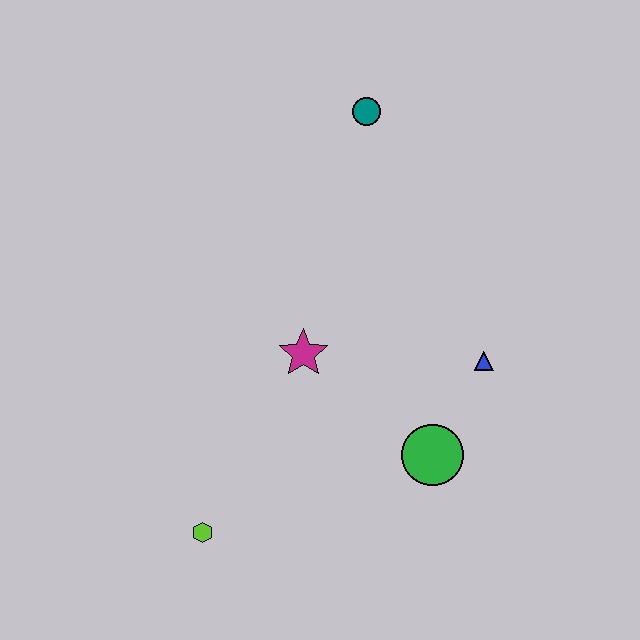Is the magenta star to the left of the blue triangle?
Yes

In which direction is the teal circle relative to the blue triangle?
The teal circle is above the blue triangle.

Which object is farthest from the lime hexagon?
The teal circle is farthest from the lime hexagon.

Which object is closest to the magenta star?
The green circle is closest to the magenta star.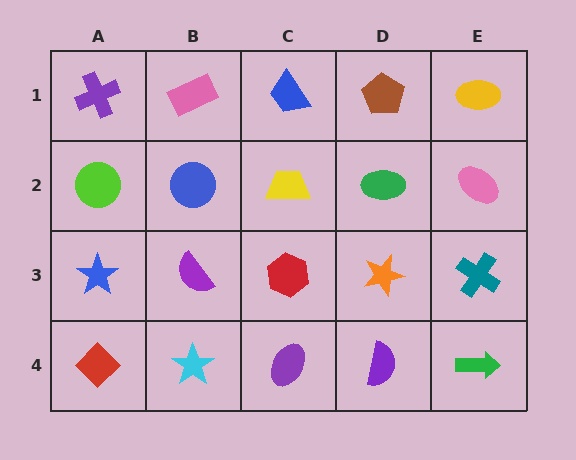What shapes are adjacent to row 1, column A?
A lime circle (row 2, column A), a pink rectangle (row 1, column B).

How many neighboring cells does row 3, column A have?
3.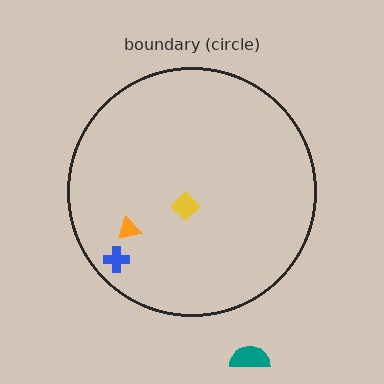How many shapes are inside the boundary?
3 inside, 1 outside.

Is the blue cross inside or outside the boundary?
Inside.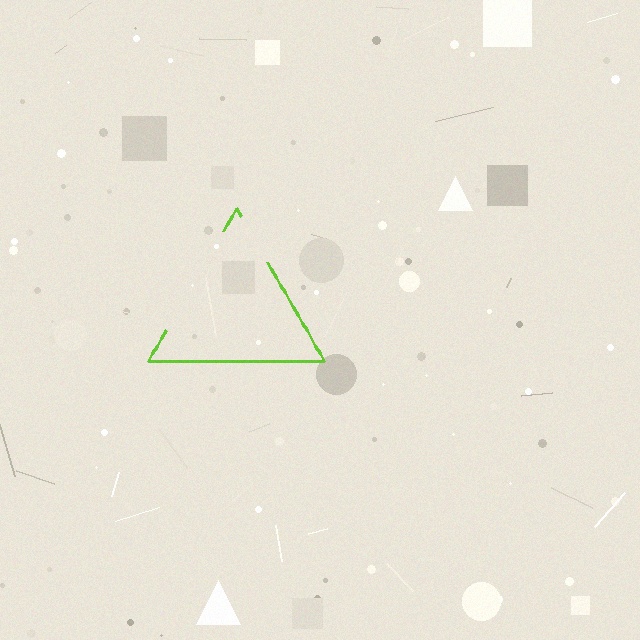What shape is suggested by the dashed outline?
The dashed outline suggests a triangle.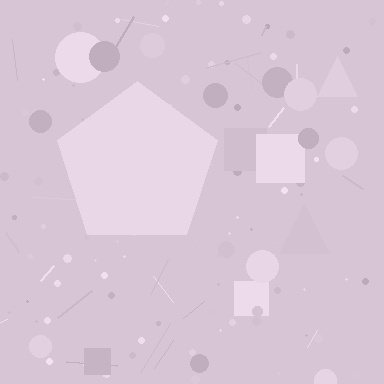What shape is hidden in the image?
A pentagon is hidden in the image.